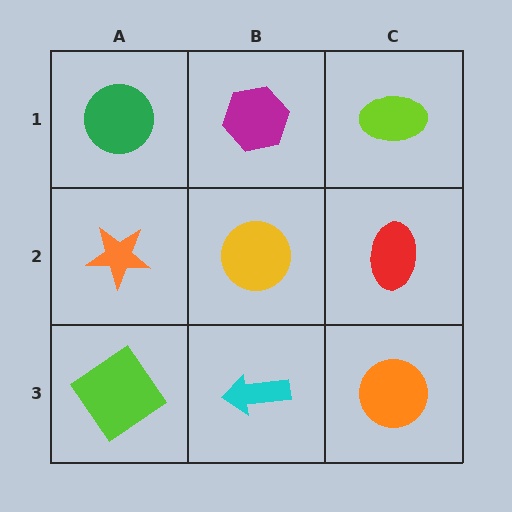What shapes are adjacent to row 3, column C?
A red ellipse (row 2, column C), a cyan arrow (row 3, column B).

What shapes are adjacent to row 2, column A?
A green circle (row 1, column A), a lime diamond (row 3, column A), a yellow circle (row 2, column B).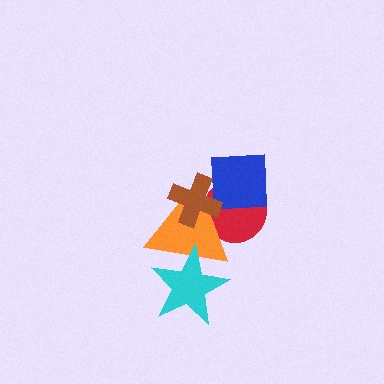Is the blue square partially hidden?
Yes, it is partially covered by another shape.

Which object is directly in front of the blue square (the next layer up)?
The orange triangle is directly in front of the blue square.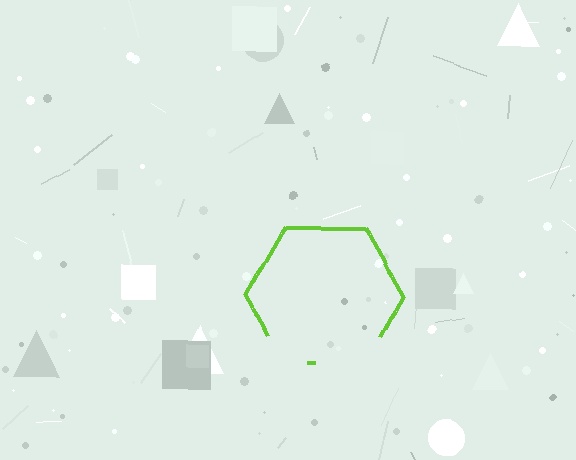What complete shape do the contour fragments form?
The contour fragments form a hexagon.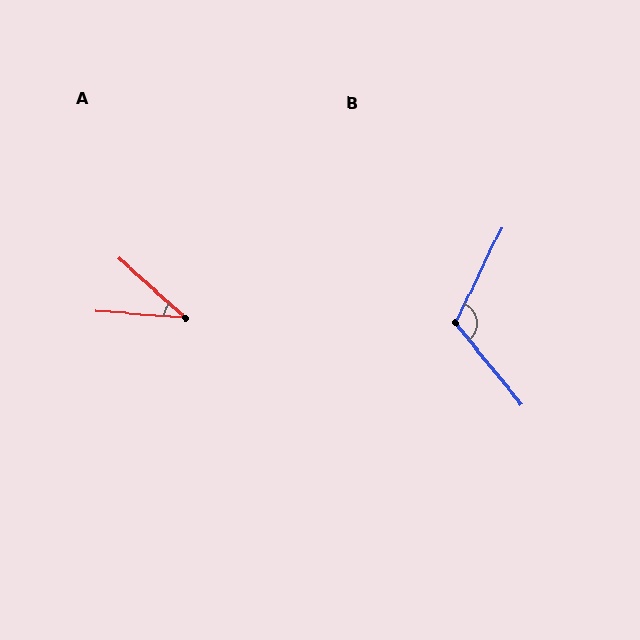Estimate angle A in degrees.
Approximately 38 degrees.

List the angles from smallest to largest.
A (38°), B (115°).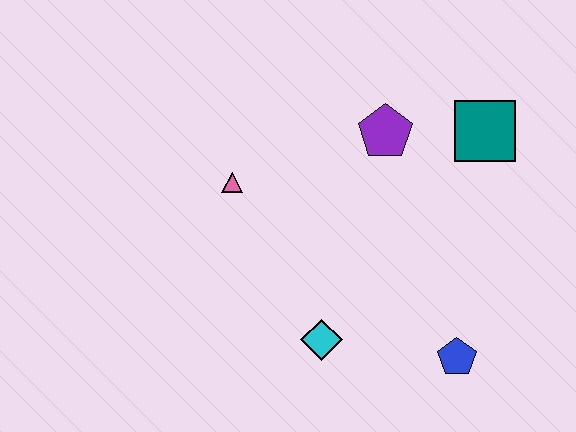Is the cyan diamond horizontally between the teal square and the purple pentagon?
No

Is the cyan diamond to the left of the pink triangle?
No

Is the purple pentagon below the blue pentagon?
No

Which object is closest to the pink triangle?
The purple pentagon is closest to the pink triangle.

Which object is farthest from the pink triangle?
The blue pentagon is farthest from the pink triangle.